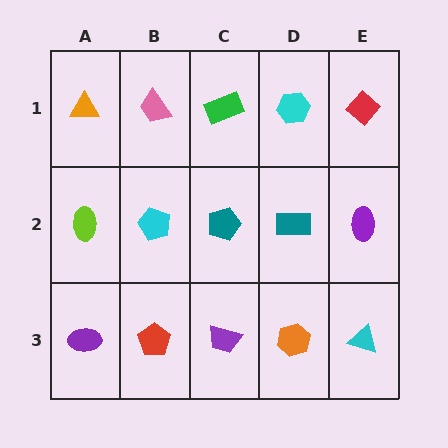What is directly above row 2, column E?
A red diamond.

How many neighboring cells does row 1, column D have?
3.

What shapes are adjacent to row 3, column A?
A lime ellipse (row 2, column A), a red pentagon (row 3, column B).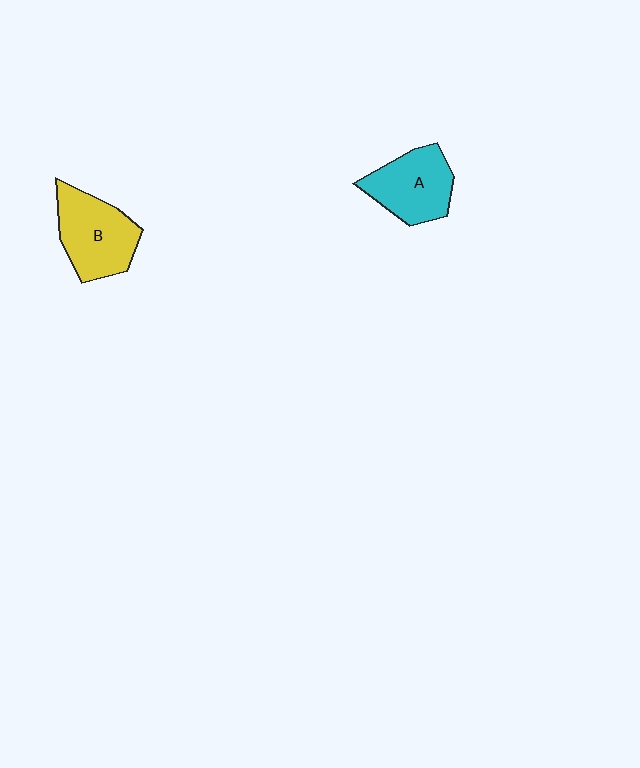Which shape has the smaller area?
Shape A (cyan).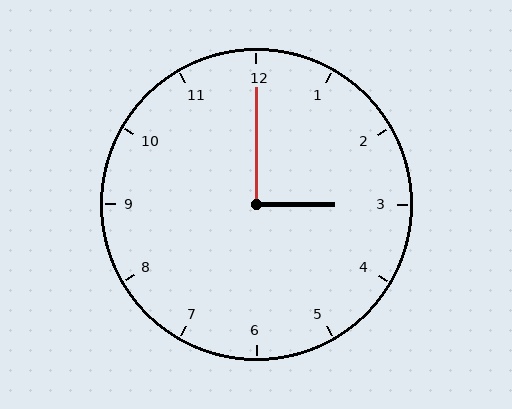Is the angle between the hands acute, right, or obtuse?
It is right.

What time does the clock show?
3:00.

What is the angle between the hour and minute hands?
Approximately 90 degrees.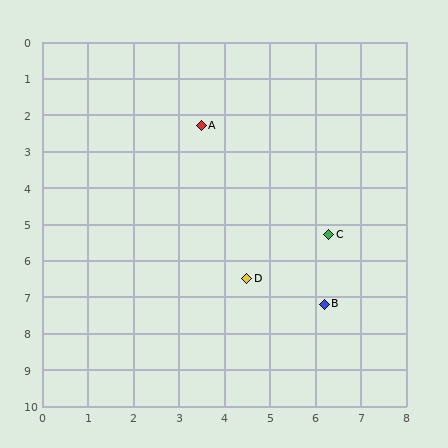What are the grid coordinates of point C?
Point C is at approximately (6.3, 5.3).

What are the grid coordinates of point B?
Point B is at approximately (6.2, 7.2).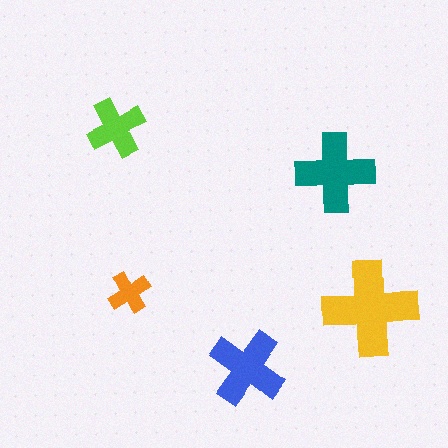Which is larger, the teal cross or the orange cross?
The teal one.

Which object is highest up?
The lime cross is topmost.